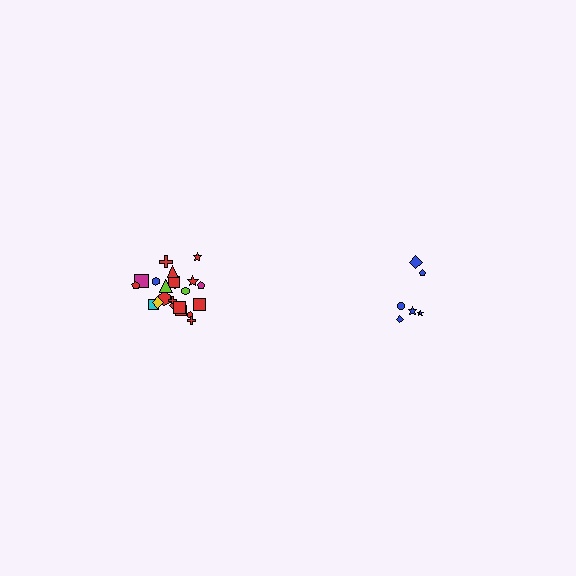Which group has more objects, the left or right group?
The left group.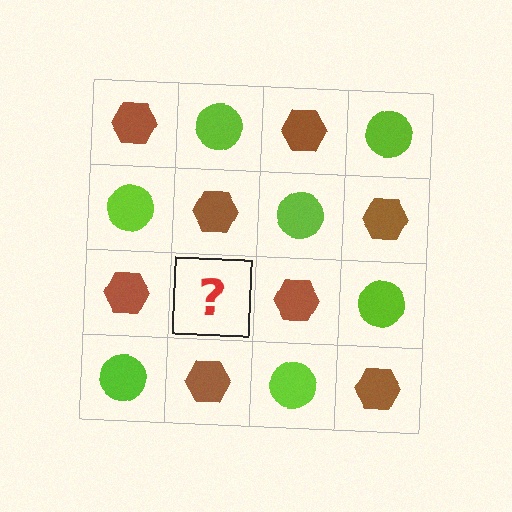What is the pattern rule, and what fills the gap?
The rule is that it alternates brown hexagon and lime circle in a checkerboard pattern. The gap should be filled with a lime circle.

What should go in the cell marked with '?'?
The missing cell should contain a lime circle.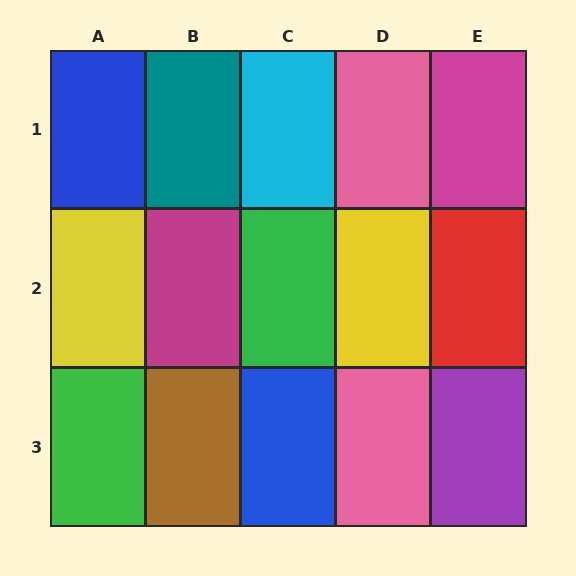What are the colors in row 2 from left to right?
Yellow, magenta, green, yellow, red.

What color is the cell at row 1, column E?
Magenta.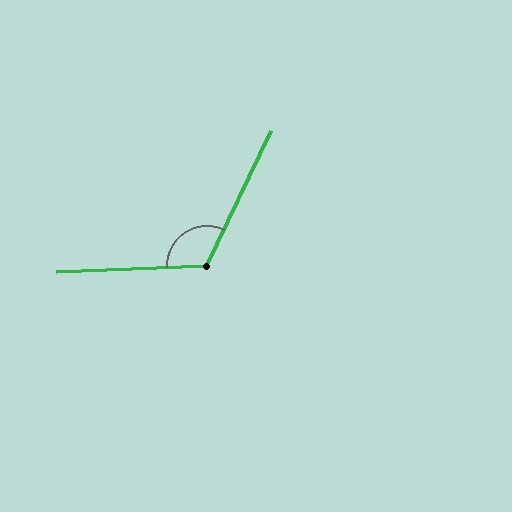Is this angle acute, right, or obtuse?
It is obtuse.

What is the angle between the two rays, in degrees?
Approximately 118 degrees.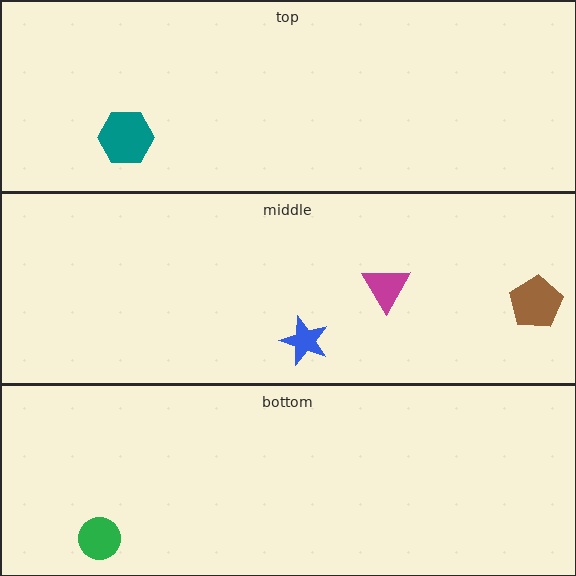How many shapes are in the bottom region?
1.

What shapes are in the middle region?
The brown pentagon, the blue star, the magenta triangle.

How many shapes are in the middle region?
3.